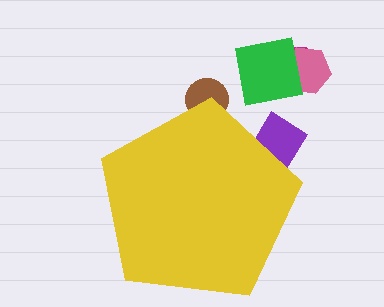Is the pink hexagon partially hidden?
No, the pink hexagon is fully visible.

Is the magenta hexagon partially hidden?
No, the magenta hexagon is fully visible.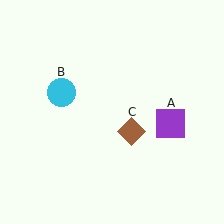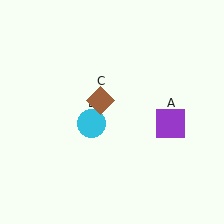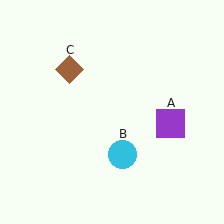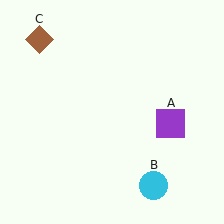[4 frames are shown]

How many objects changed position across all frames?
2 objects changed position: cyan circle (object B), brown diamond (object C).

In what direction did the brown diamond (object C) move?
The brown diamond (object C) moved up and to the left.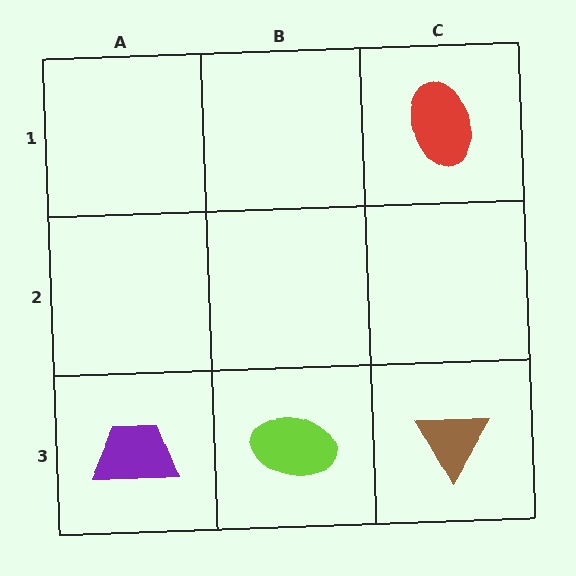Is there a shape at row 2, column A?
No, that cell is empty.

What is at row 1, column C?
A red ellipse.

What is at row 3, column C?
A brown triangle.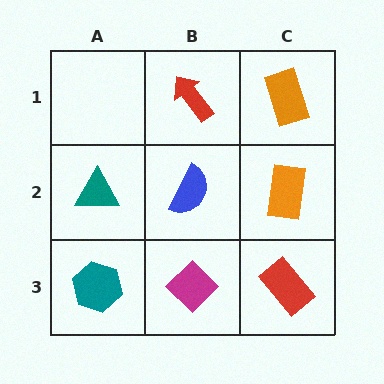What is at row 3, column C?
A red rectangle.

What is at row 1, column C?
An orange rectangle.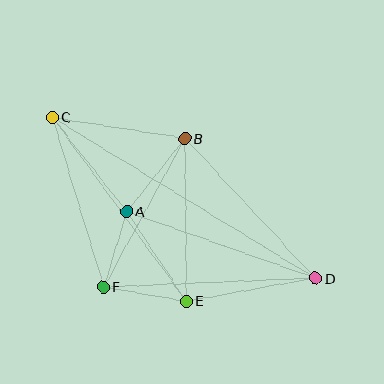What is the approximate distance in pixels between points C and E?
The distance between C and E is approximately 228 pixels.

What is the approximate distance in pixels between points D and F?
The distance between D and F is approximately 212 pixels.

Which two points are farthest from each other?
Points C and D are farthest from each other.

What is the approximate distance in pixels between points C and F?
The distance between C and F is approximately 177 pixels.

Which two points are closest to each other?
Points A and F are closest to each other.